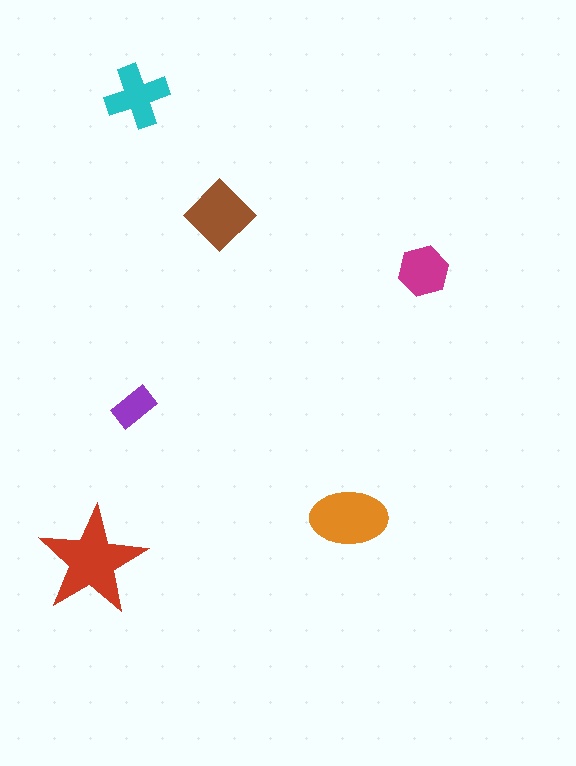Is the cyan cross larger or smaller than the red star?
Smaller.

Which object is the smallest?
The purple rectangle.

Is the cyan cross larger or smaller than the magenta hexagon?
Larger.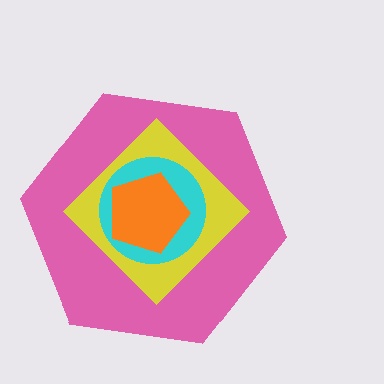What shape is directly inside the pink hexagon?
The yellow diamond.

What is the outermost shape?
The pink hexagon.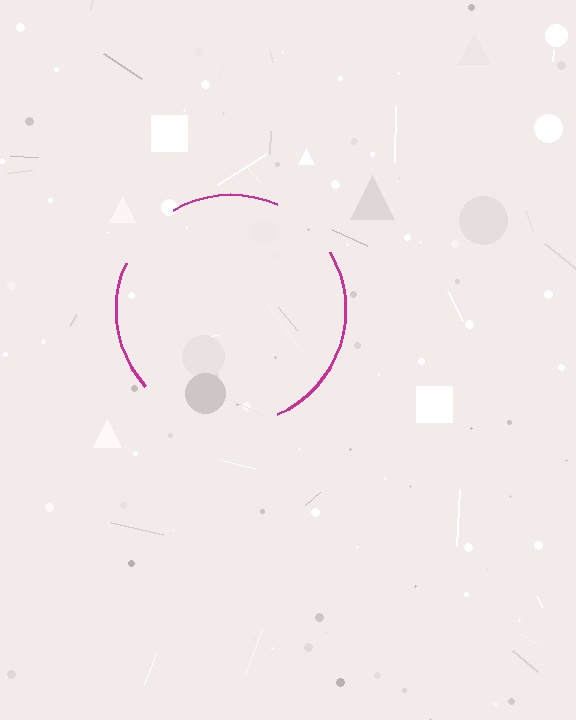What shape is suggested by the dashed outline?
The dashed outline suggests a circle.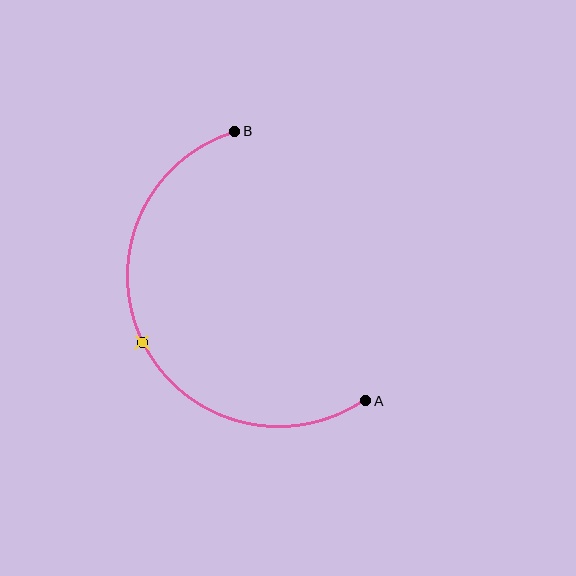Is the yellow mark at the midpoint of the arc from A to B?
Yes. The yellow mark lies on the arc at equal arc-length from both A and B — it is the arc midpoint.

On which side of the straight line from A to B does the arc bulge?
The arc bulges to the left of the straight line connecting A and B.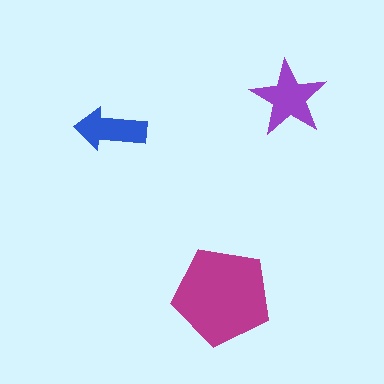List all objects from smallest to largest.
The blue arrow, the purple star, the magenta pentagon.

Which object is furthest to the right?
The purple star is rightmost.